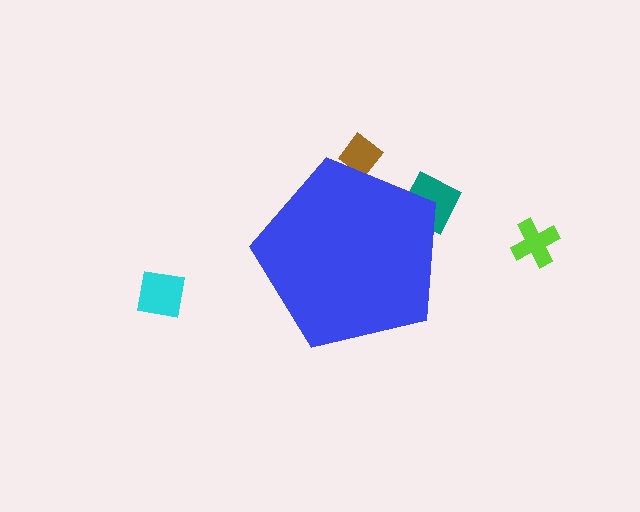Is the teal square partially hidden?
Yes, the teal square is partially hidden behind the blue pentagon.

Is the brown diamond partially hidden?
Yes, the brown diamond is partially hidden behind the blue pentagon.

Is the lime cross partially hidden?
No, the lime cross is fully visible.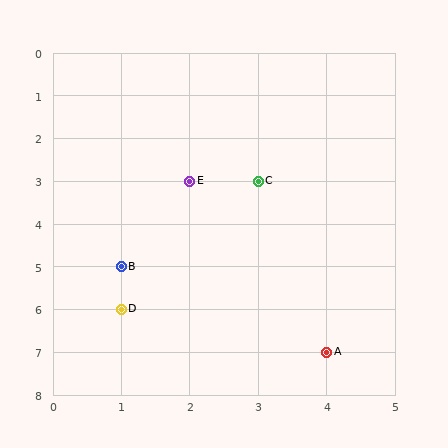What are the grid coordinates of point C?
Point C is at grid coordinates (3, 3).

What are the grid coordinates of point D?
Point D is at grid coordinates (1, 6).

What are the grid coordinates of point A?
Point A is at grid coordinates (4, 7).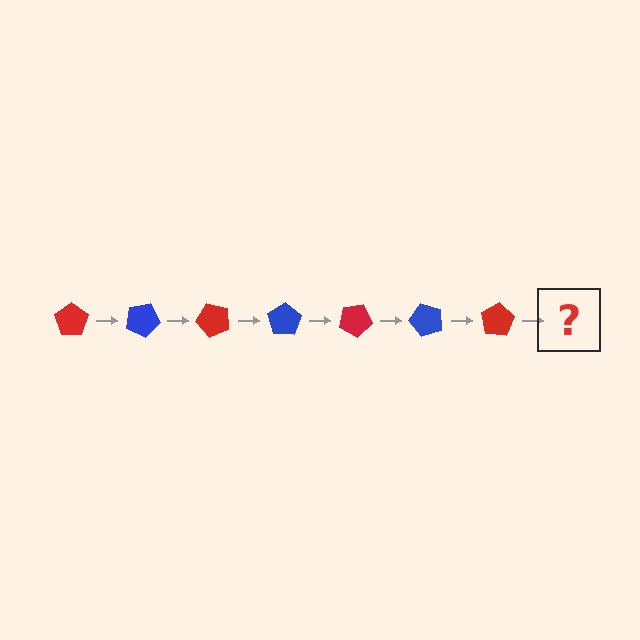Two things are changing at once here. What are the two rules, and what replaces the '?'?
The two rules are that it rotates 25 degrees each step and the color cycles through red and blue. The '?' should be a blue pentagon, rotated 175 degrees from the start.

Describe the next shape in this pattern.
It should be a blue pentagon, rotated 175 degrees from the start.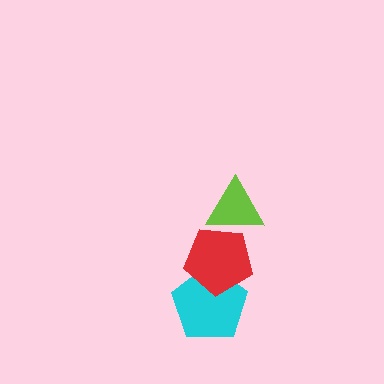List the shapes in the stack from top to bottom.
From top to bottom: the lime triangle, the red pentagon, the cyan pentagon.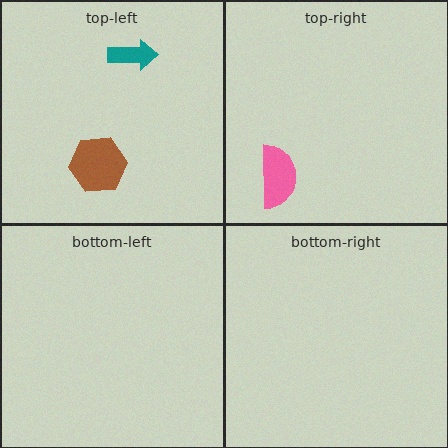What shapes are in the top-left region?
The teal arrow, the brown hexagon.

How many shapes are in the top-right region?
1.